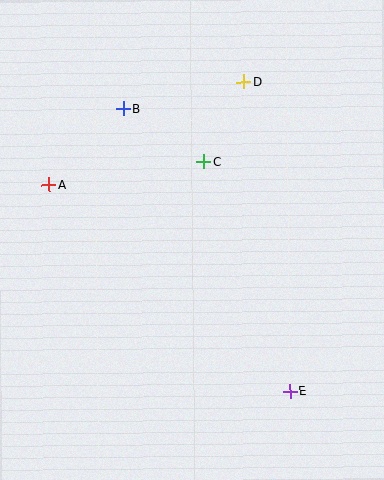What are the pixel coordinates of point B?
Point B is at (123, 109).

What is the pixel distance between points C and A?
The distance between C and A is 156 pixels.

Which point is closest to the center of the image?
Point C at (204, 162) is closest to the center.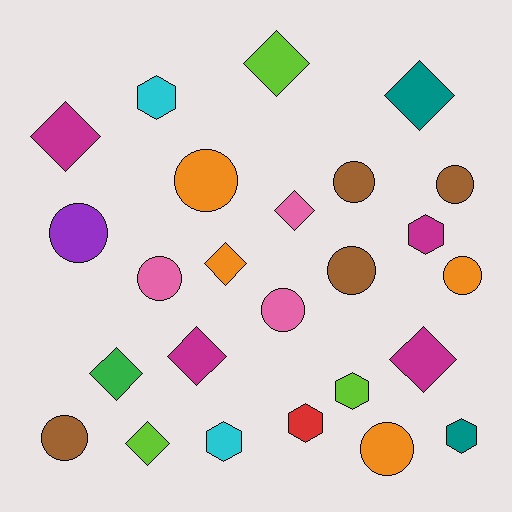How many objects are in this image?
There are 25 objects.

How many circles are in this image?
There are 10 circles.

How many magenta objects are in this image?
There are 4 magenta objects.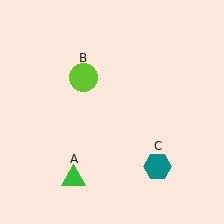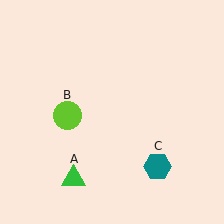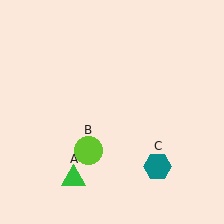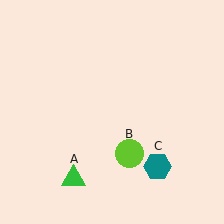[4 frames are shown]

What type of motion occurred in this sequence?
The lime circle (object B) rotated counterclockwise around the center of the scene.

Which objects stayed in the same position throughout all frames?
Green triangle (object A) and teal hexagon (object C) remained stationary.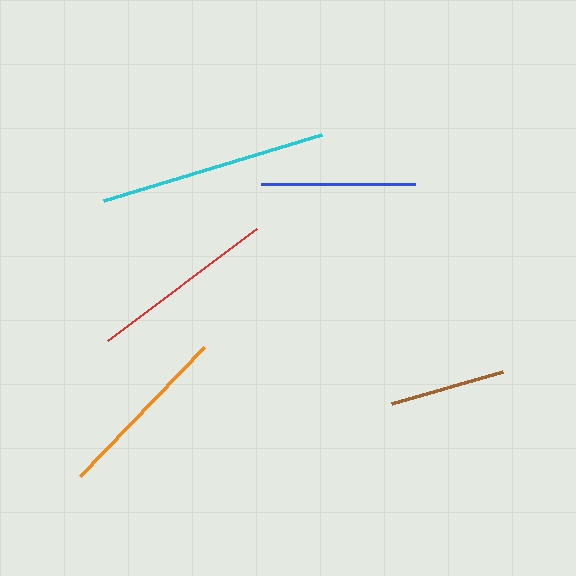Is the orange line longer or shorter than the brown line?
The orange line is longer than the brown line.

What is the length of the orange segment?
The orange segment is approximately 179 pixels long.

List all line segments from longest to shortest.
From longest to shortest: cyan, red, orange, blue, brown.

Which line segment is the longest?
The cyan line is the longest at approximately 228 pixels.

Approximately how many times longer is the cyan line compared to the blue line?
The cyan line is approximately 1.5 times the length of the blue line.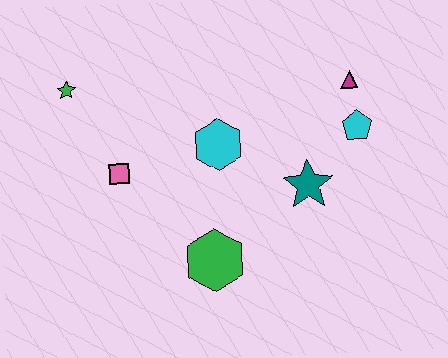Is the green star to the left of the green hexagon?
Yes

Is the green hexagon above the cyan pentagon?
No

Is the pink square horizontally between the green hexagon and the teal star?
No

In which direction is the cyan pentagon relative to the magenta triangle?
The cyan pentagon is below the magenta triangle.